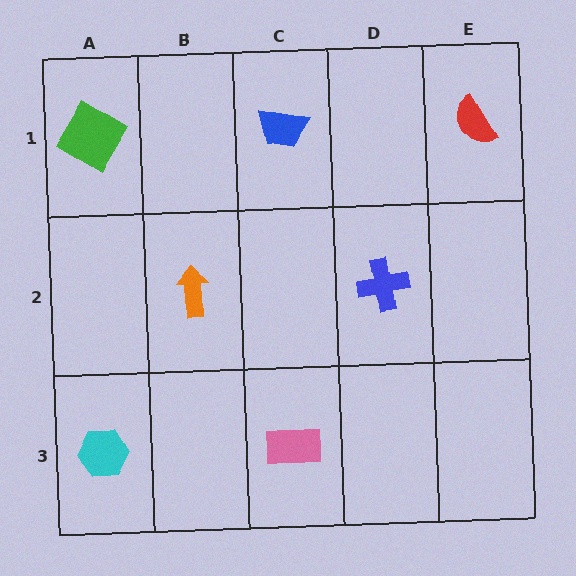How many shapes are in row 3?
2 shapes.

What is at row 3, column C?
A pink rectangle.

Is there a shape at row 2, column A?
No, that cell is empty.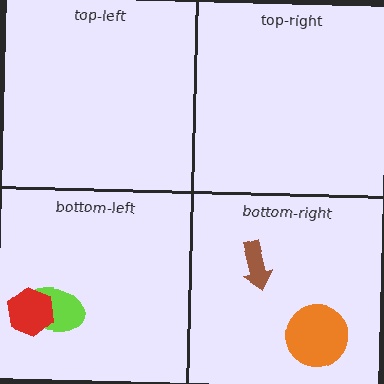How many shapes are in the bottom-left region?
2.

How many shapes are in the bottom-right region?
2.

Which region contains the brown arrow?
The bottom-right region.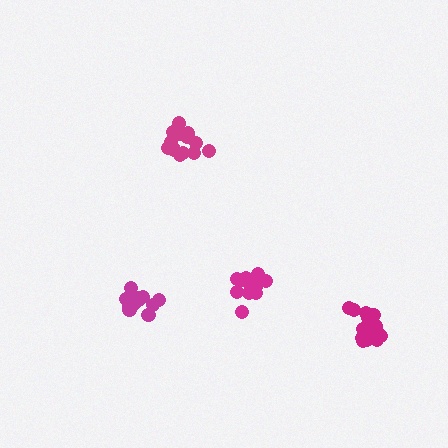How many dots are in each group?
Group 1: 12 dots, Group 2: 15 dots, Group 3: 13 dots, Group 4: 17 dots (57 total).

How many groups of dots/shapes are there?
There are 4 groups.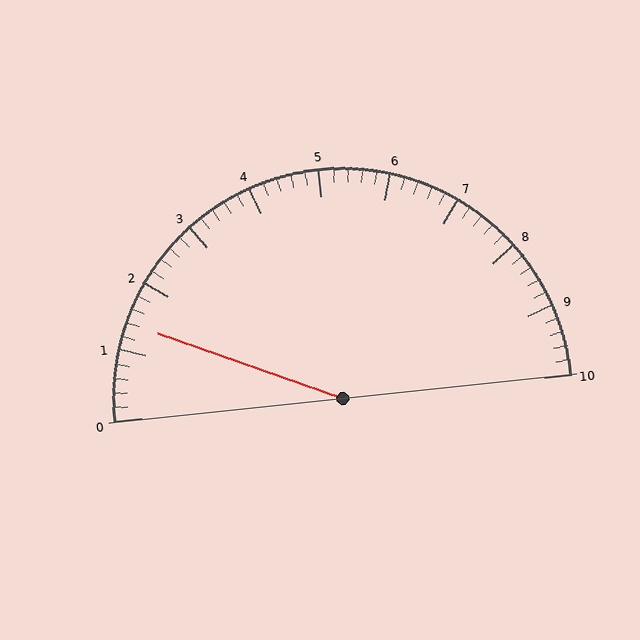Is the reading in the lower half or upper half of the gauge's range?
The reading is in the lower half of the range (0 to 10).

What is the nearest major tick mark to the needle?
The nearest major tick mark is 1.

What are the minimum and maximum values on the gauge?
The gauge ranges from 0 to 10.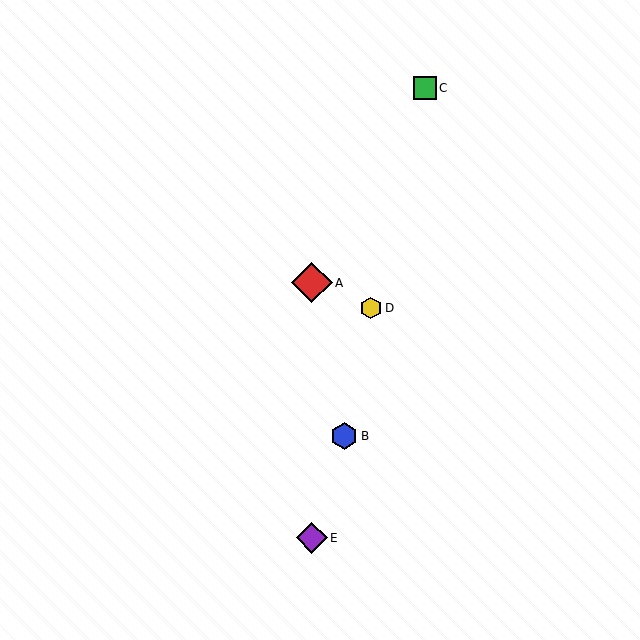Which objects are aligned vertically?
Objects A, E are aligned vertically.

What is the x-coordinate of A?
Object A is at x≈312.